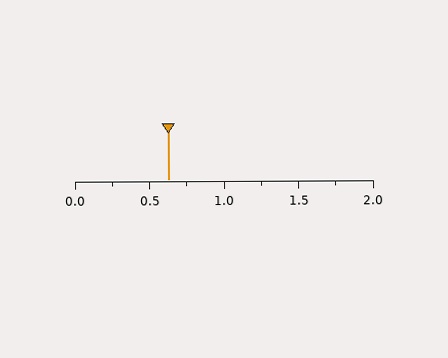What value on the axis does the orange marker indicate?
The marker indicates approximately 0.62.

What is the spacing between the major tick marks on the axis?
The major ticks are spaced 0.5 apart.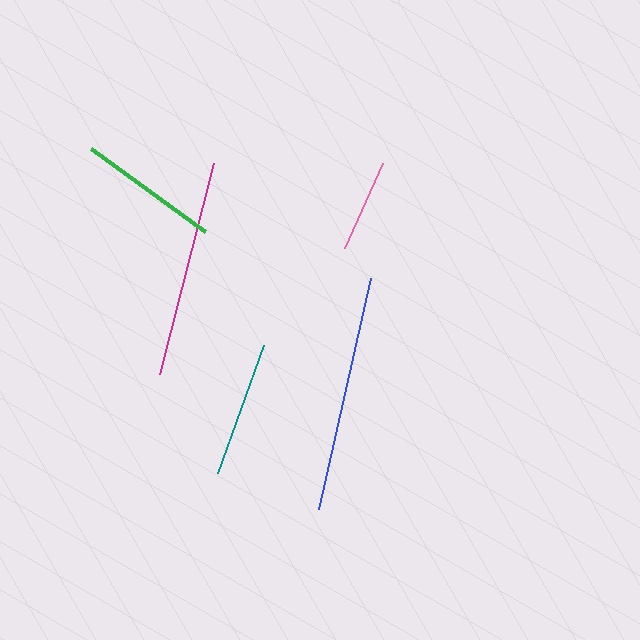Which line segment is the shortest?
The pink line is the shortest at approximately 93 pixels.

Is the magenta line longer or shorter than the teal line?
The magenta line is longer than the teal line.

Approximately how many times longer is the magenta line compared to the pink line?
The magenta line is approximately 2.3 times the length of the pink line.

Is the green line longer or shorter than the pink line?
The green line is longer than the pink line.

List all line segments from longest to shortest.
From longest to shortest: blue, magenta, green, teal, pink.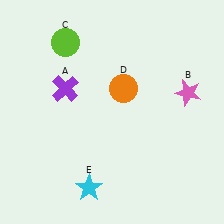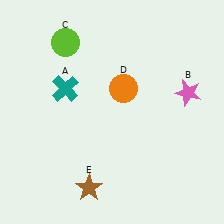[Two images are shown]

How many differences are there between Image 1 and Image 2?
There are 2 differences between the two images.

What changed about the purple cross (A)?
In Image 1, A is purple. In Image 2, it changed to teal.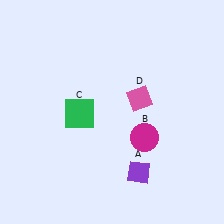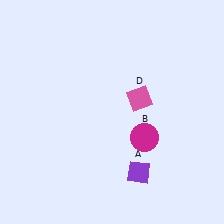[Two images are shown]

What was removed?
The green square (C) was removed in Image 2.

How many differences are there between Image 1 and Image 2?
There is 1 difference between the two images.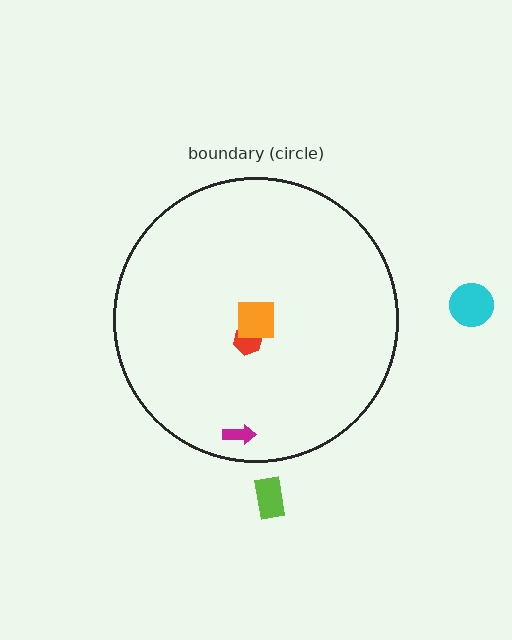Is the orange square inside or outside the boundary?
Inside.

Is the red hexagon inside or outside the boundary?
Inside.